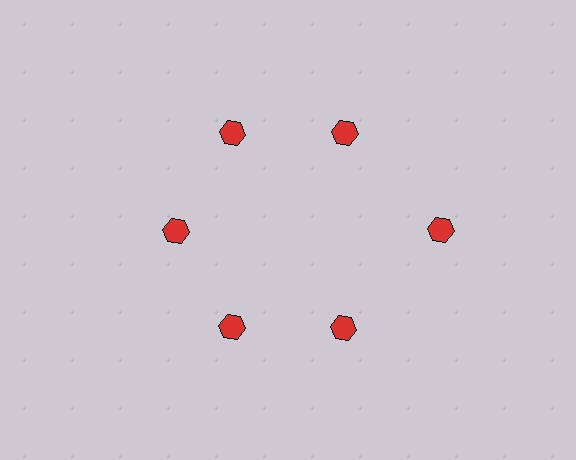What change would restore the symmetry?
The symmetry would be restored by moving it inward, back onto the ring so that all 6 hexagons sit at equal angles and equal distance from the center.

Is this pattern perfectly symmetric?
No. The 6 red hexagons are arranged in a ring, but one element near the 3 o'clock position is pushed outward from the center, breaking the 6-fold rotational symmetry.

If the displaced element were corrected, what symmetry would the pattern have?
It would have 6-fold rotational symmetry — the pattern would map onto itself every 60 degrees.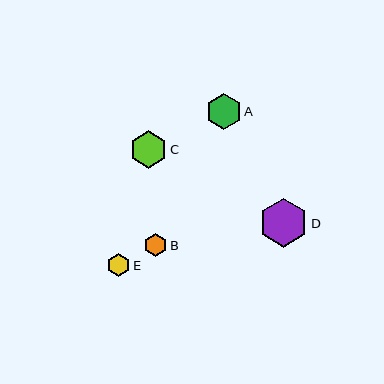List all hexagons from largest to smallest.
From largest to smallest: D, C, A, E, B.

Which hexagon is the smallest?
Hexagon B is the smallest with a size of approximately 23 pixels.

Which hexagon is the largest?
Hexagon D is the largest with a size of approximately 48 pixels.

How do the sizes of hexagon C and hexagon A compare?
Hexagon C and hexagon A are approximately the same size.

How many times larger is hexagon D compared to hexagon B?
Hexagon D is approximately 2.1 times the size of hexagon B.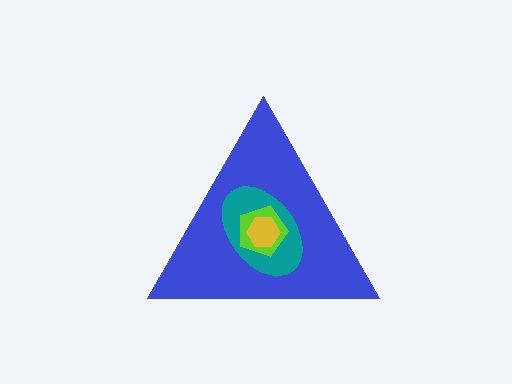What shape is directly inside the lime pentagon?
The yellow hexagon.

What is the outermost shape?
The blue triangle.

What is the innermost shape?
The yellow hexagon.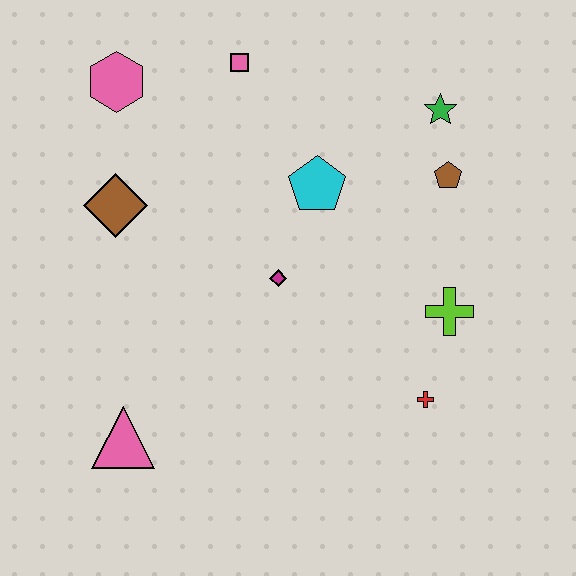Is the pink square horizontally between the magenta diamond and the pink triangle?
Yes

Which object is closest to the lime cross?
The red cross is closest to the lime cross.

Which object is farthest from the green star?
The pink triangle is farthest from the green star.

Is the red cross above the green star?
No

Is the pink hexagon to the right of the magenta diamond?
No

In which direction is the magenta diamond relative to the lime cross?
The magenta diamond is to the left of the lime cross.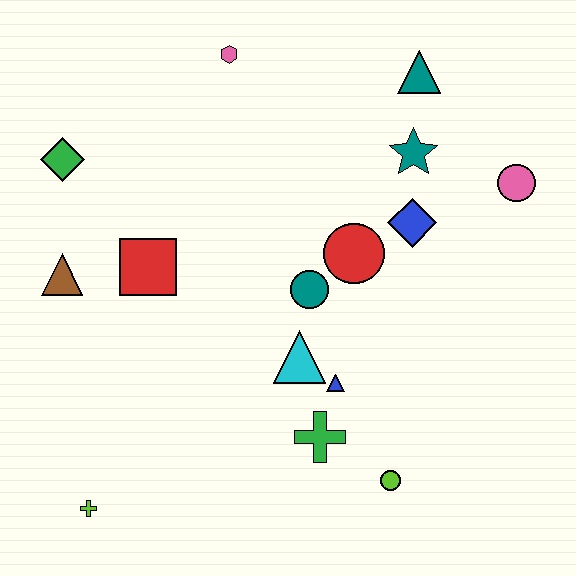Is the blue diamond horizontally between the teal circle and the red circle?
No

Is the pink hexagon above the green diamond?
Yes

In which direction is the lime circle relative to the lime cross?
The lime circle is to the right of the lime cross.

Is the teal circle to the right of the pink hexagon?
Yes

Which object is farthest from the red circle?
The lime cross is farthest from the red circle.